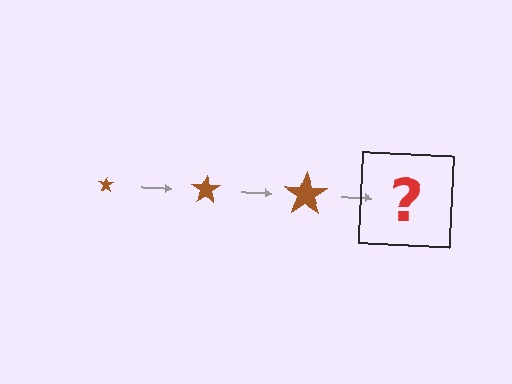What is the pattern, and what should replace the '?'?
The pattern is that the star gets progressively larger each step. The '?' should be a brown star, larger than the previous one.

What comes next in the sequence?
The next element should be a brown star, larger than the previous one.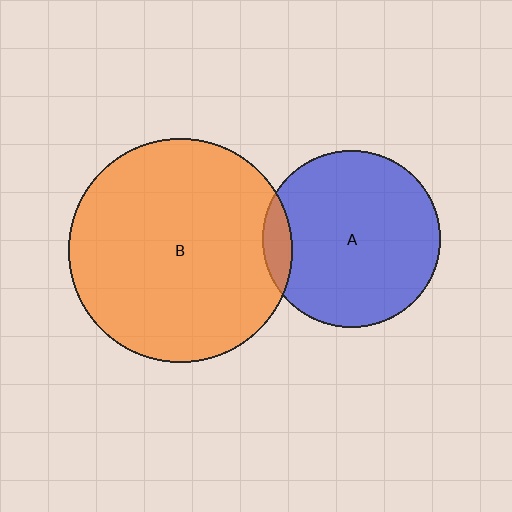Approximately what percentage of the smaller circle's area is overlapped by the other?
Approximately 10%.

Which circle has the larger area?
Circle B (orange).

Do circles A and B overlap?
Yes.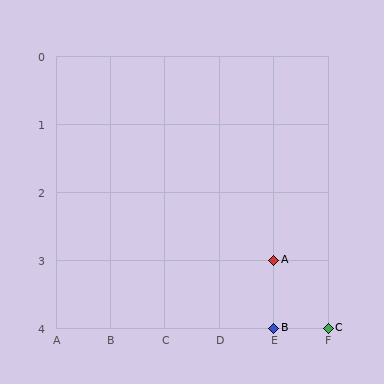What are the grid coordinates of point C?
Point C is at grid coordinates (F, 4).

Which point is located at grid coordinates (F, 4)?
Point C is at (F, 4).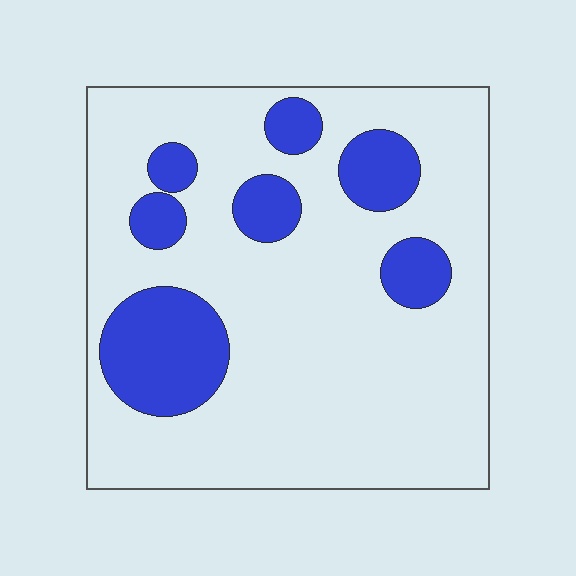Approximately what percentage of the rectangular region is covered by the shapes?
Approximately 20%.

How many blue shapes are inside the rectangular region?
7.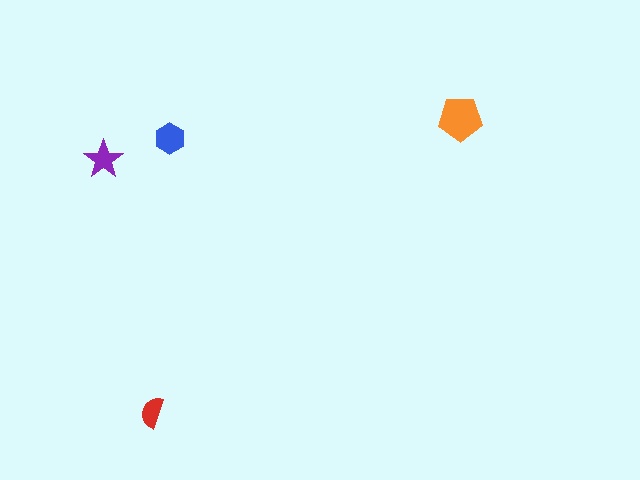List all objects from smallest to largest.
The red semicircle, the purple star, the blue hexagon, the orange pentagon.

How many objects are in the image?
There are 4 objects in the image.